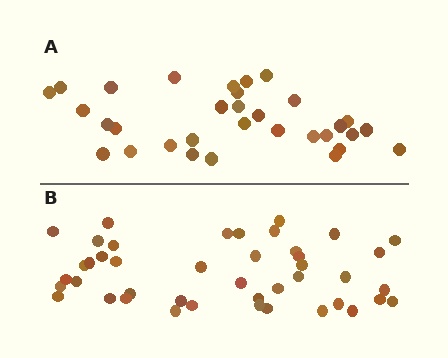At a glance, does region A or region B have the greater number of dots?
Region B (the bottom region) has more dots.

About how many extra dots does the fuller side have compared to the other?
Region B has roughly 12 or so more dots than region A.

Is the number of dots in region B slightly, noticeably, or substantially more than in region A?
Region B has noticeably more, but not dramatically so. The ratio is roughly 1.3 to 1.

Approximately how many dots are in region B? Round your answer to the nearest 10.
About 40 dots. (The exact count is 43, which rounds to 40.)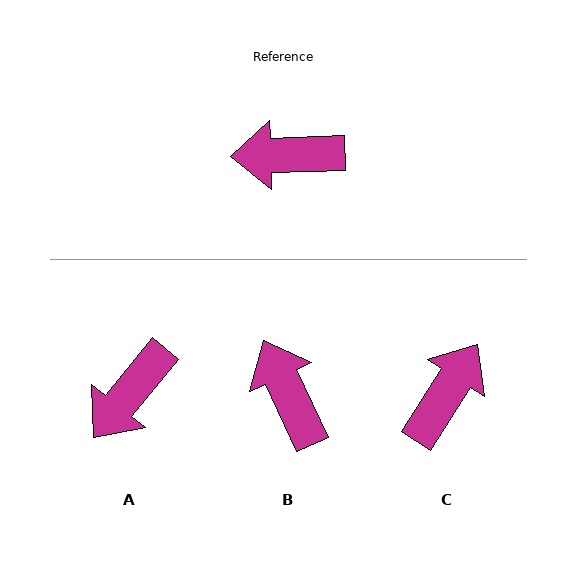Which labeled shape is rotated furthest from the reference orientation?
C, about 124 degrees away.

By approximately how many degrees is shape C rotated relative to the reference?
Approximately 124 degrees clockwise.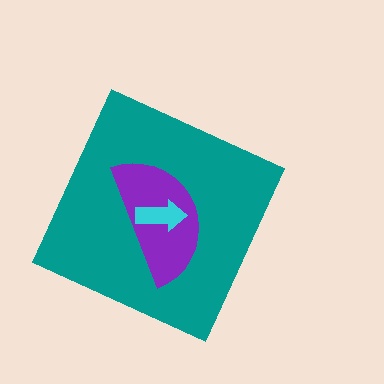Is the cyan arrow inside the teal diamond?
Yes.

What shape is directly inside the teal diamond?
The purple semicircle.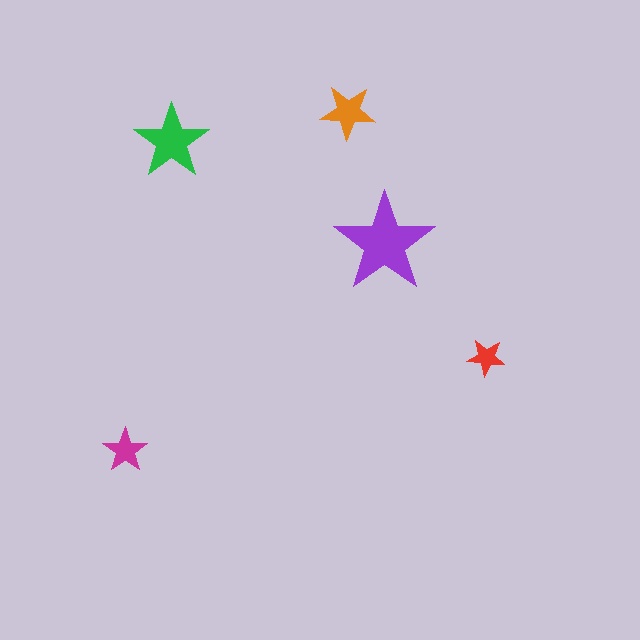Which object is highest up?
The orange star is topmost.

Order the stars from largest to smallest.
the purple one, the green one, the orange one, the magenta one, the red one.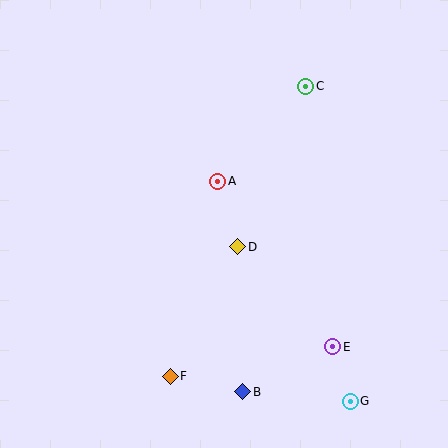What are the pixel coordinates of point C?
Point C is at (306, 86).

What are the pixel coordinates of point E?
Point E is at (333, 347).